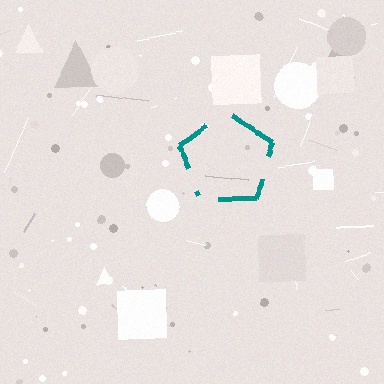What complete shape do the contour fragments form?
The contour fragments form a pentagon.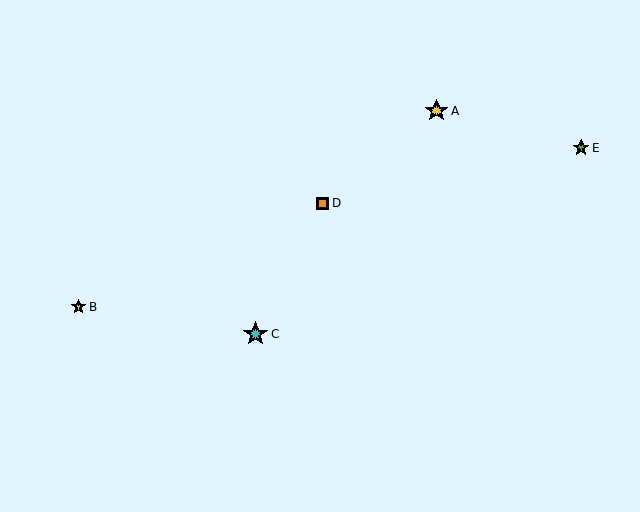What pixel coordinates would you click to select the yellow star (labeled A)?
Click at (437, 111) to select the yellow star A.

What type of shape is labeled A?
Shape A is a yellow star.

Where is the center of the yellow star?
The center of the yellow star is at (437, 111).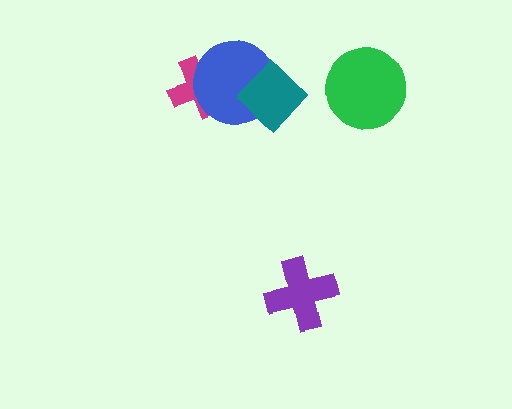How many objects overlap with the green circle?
0 objects overlap with the green circle.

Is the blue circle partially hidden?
Yes, it is partially covered by another shape.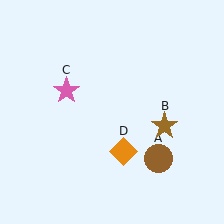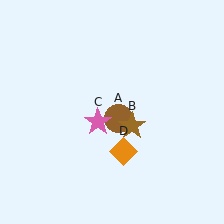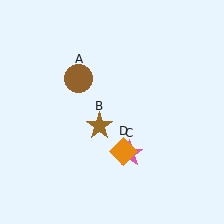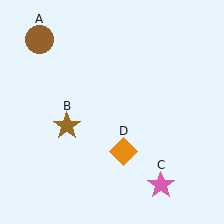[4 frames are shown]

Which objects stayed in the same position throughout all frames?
Orange diamond (object D) remained stationary.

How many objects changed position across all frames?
3 objects changed position: brown circle (object A), brown star (object B), pink star (object C).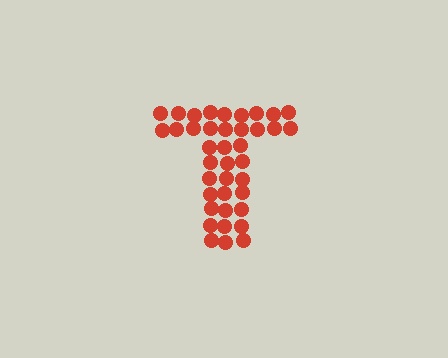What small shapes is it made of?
It is made of small circles.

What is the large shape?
The large shape is the letter T.